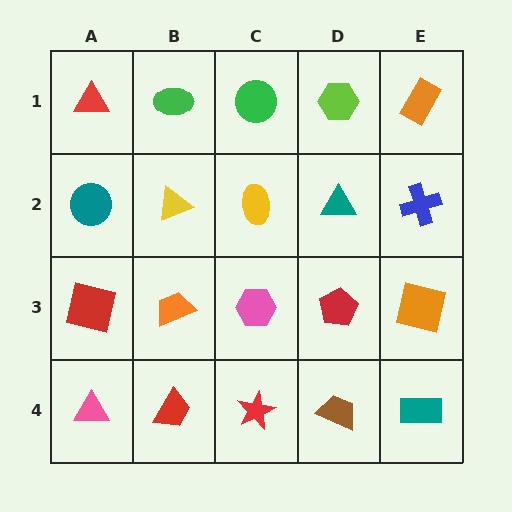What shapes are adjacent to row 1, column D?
A teal triangle (row 2, column D), a green circle (row 1, column C), an orange rectangle (row 1, column E).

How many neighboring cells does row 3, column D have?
4.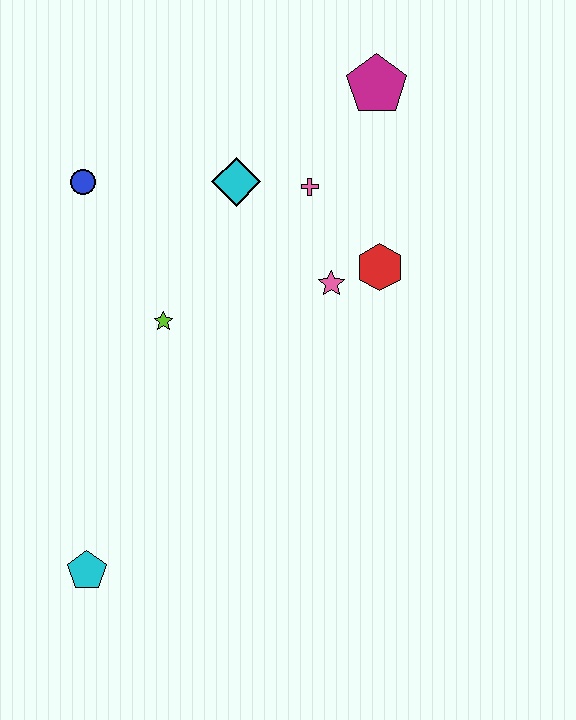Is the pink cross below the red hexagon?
No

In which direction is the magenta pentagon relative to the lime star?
The magenta pentagon is above the lime star.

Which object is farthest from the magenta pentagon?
The cyan pentagon is farthest from the magenta pentagon.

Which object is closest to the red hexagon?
The pink star is closest to the red hexagon.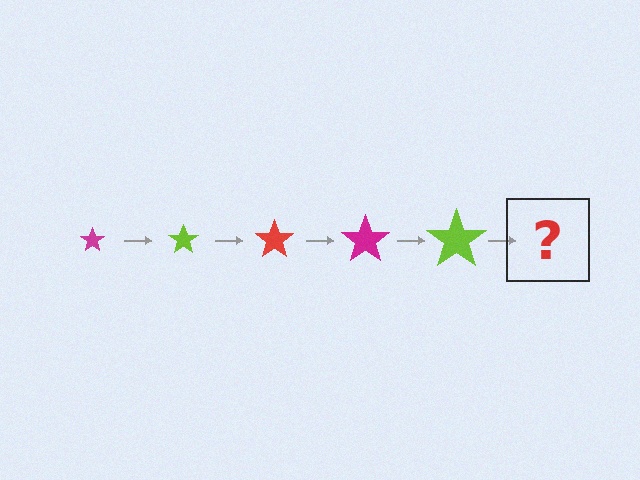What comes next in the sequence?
The next element should be a red star, larger than the previous one.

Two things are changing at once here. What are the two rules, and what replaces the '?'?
The two rules are that the star grows larger each step and the color cycles through magenta, lime, and red. The '?' should be a red star, larger than the previous one.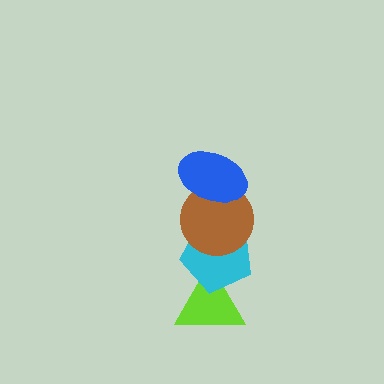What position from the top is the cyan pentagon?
The cyan pentagon is 3rd from the top.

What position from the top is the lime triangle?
The lime triangle is 4th from the top.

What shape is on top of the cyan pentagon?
The brown circle is on top of the cyan pentagon.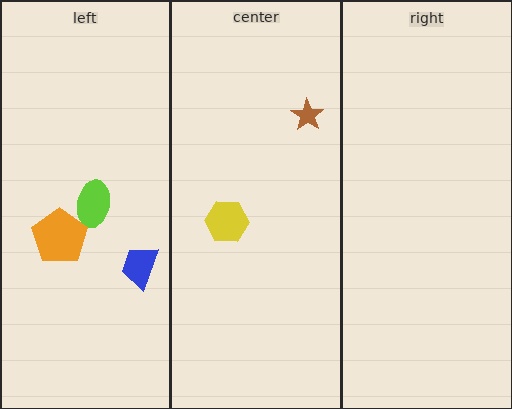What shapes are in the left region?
The lime ellipse, the blue trapezoid, the orange pentagon.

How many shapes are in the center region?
2.